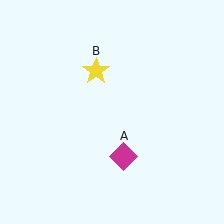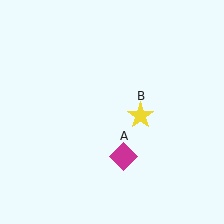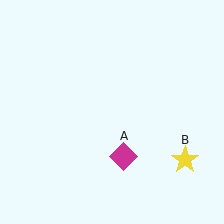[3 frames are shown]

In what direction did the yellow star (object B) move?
The yellow star (object B) moved down and to the right.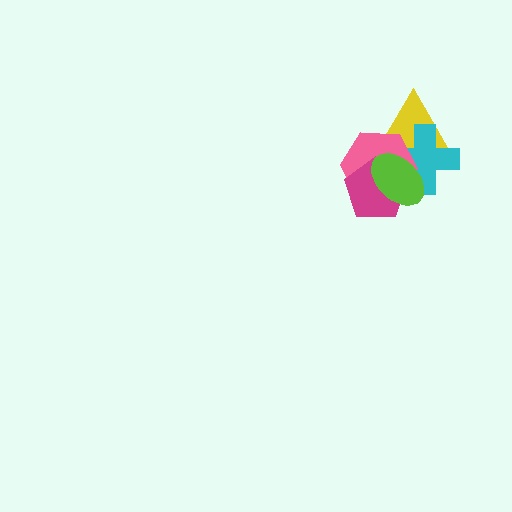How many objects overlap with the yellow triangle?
4 objects overlap with the yellow triangle.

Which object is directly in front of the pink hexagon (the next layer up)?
The magenta pentagon is directly in front of the pink hexagon.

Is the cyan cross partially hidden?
Yes, it is partially covered by another shape.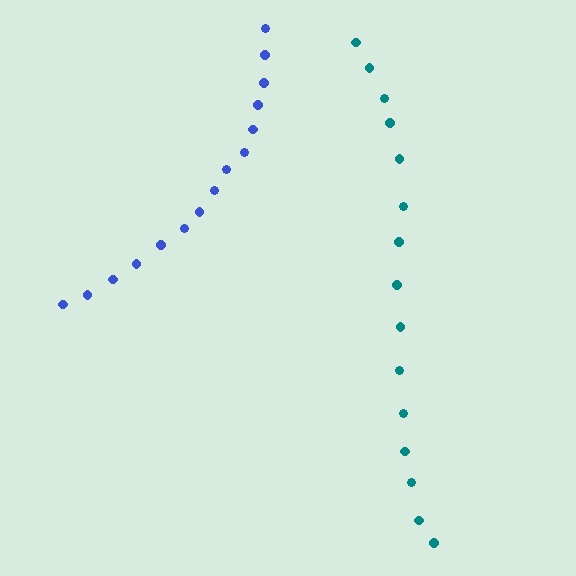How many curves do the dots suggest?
There are 2 distinct paths.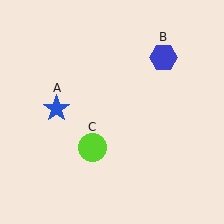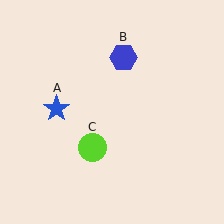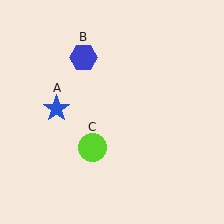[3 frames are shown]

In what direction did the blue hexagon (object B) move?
The blue hexagon (object B) moved left.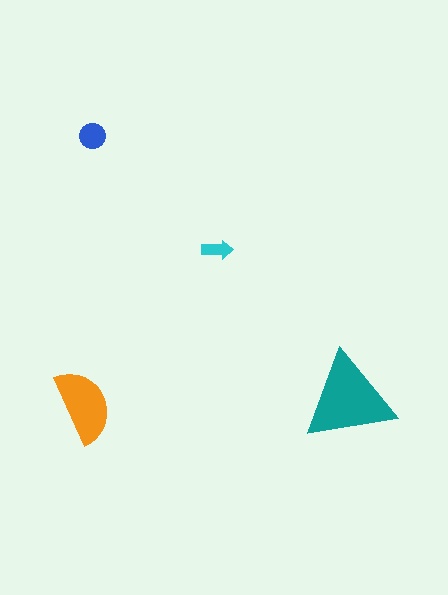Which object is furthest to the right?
The teal triangle is rightmost.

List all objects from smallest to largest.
The cyan arrow, the blue circle, the orange semicircle, the teal triangle.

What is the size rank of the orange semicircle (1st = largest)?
2nd.